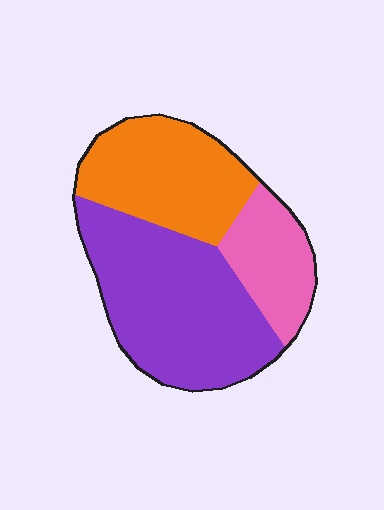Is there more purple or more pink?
Purple.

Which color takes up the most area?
Purple, at roughly 50%.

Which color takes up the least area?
Pink, at roughly 20%.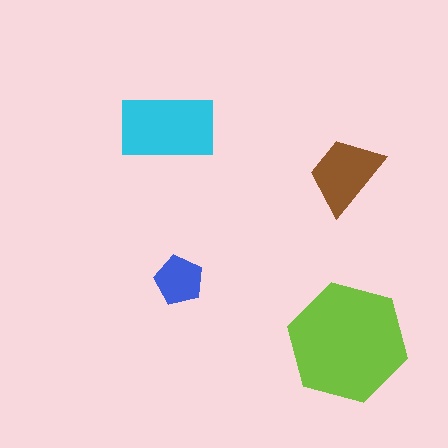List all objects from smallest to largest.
The blue pentagon, the brown trapezoid, the cyan rectangle, the lime hexagon.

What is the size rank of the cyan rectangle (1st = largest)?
2nd.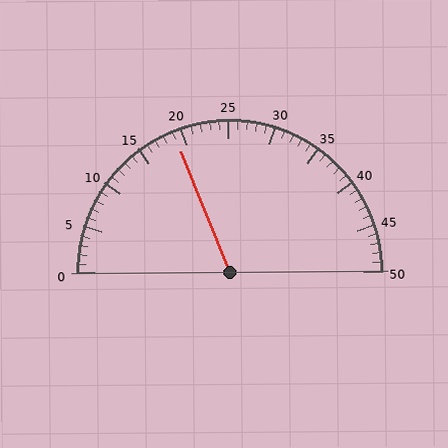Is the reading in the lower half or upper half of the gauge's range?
The reading is in the lower half of the range (0 to 50).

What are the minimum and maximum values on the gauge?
The gauge ranges from 0 to 50.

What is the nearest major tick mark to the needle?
The nearest major tick mark is 20.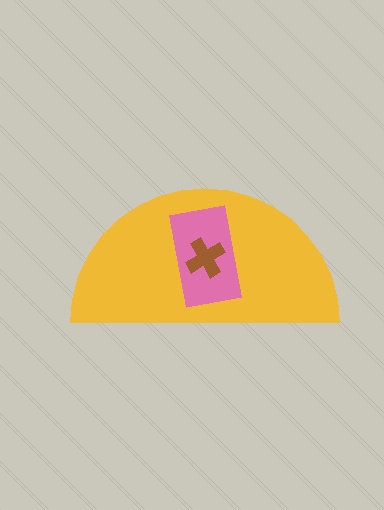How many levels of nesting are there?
3.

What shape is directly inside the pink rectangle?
The brown cross.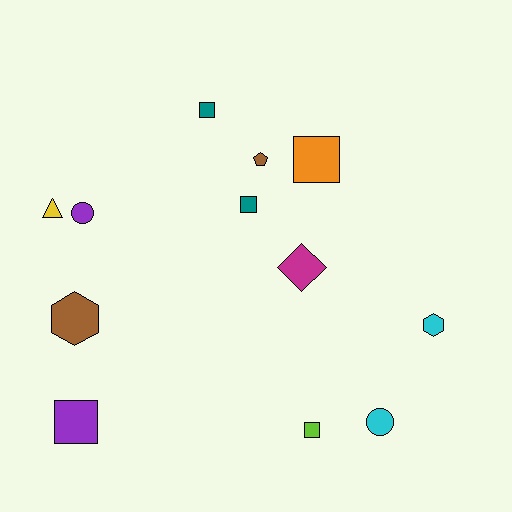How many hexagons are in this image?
There are 2 hexagons.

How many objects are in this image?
There are 12 objects.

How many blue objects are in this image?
There are no blue objects.